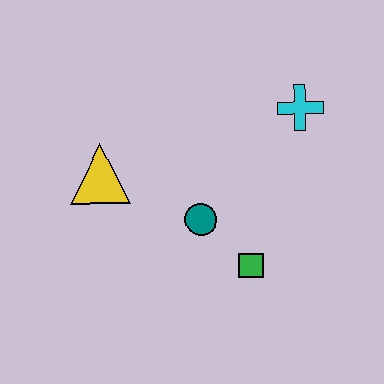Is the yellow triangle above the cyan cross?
No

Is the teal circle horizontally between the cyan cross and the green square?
No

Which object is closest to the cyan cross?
The teal circle is closest to the cyan cross.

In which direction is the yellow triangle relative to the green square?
The yellow triangle is to the left of the green square.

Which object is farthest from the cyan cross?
The yellow triangle is farthest from the cyan cross.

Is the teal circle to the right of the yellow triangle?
Yes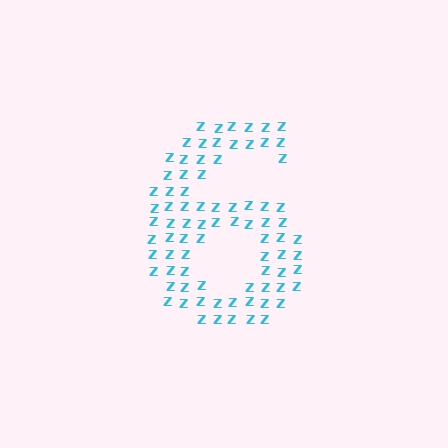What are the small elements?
The small elements are letter Z's.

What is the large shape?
The large shape is the digit 6.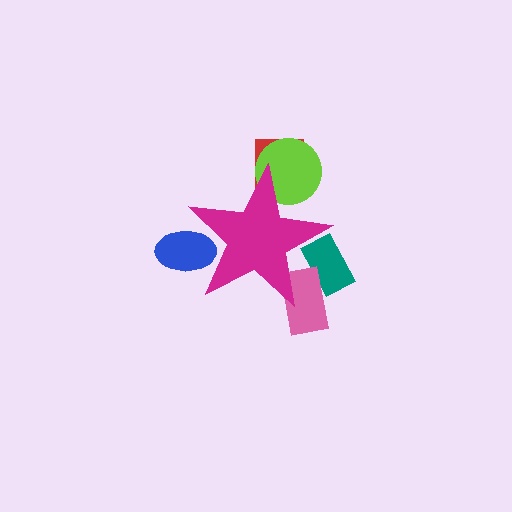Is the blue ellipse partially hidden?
Yes, the blue ellipse is partially hidden behind the magenta star.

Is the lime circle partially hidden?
Yes, the lime circle is partially hidden behind the magenta star.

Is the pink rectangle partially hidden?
Yes, the pink rectangle is partially hidden behind the magenta star.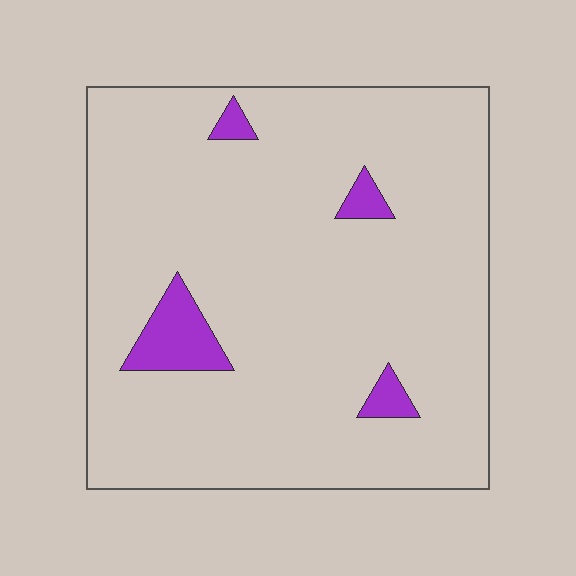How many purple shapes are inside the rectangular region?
4.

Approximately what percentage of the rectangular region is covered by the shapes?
Approximately 5%.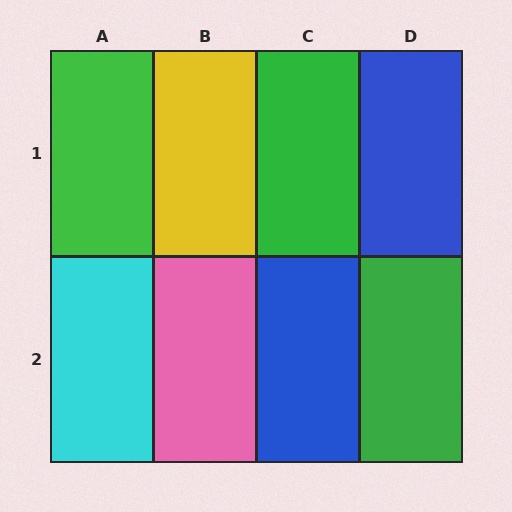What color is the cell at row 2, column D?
Green.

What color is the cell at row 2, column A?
Cyan.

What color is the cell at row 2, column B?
Pink.